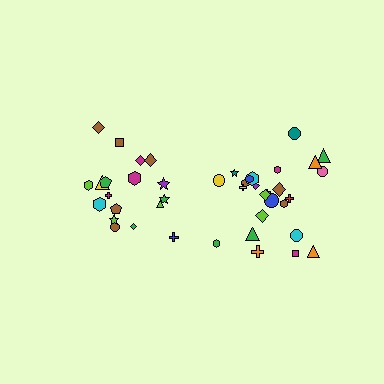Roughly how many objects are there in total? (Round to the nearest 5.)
Roughly 45 objects in total.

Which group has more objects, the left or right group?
The right group.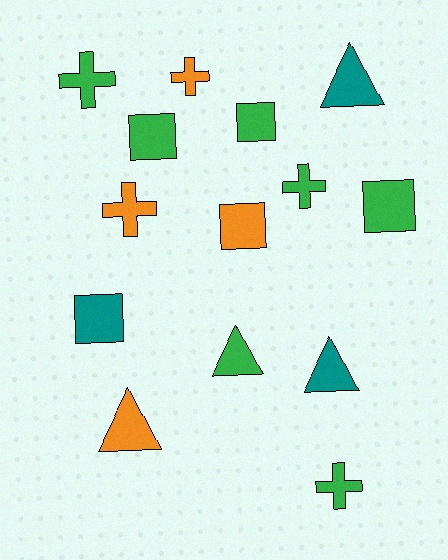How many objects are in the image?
There are 14 objects.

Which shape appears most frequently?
Cross, with 5 objects.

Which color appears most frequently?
Green, with 7 objects.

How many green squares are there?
There are 3 green squares.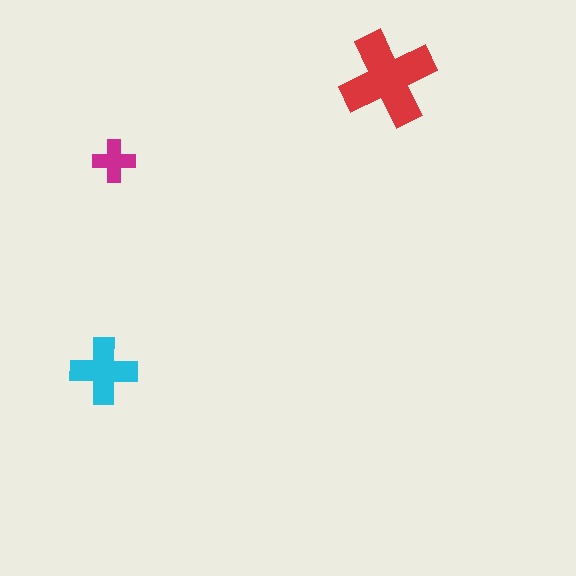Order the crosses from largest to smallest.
the red one, the cyan one, the magenta one.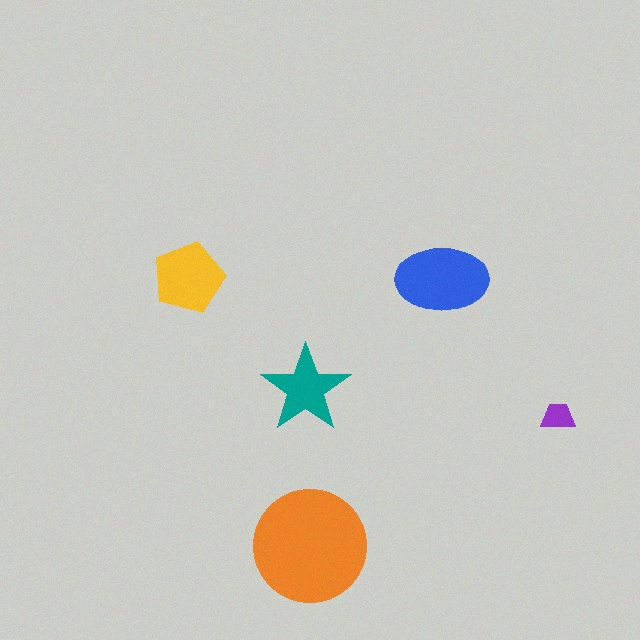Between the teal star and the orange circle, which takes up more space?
The orange circle.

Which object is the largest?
The orange circle.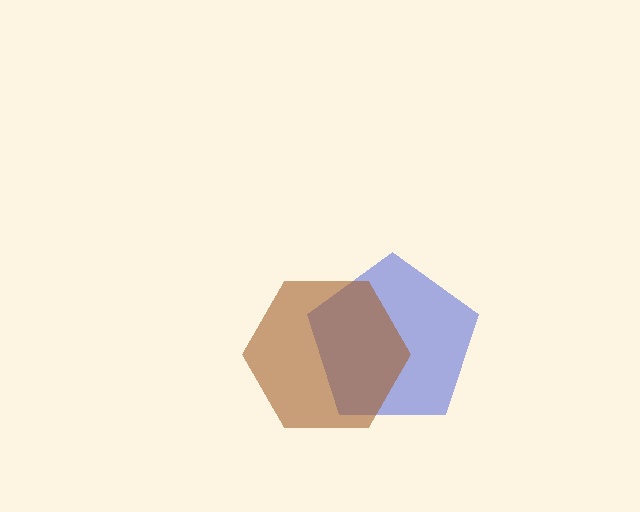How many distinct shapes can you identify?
There are 2 distinct shapes: a blue pentagon, a brown hexagon.